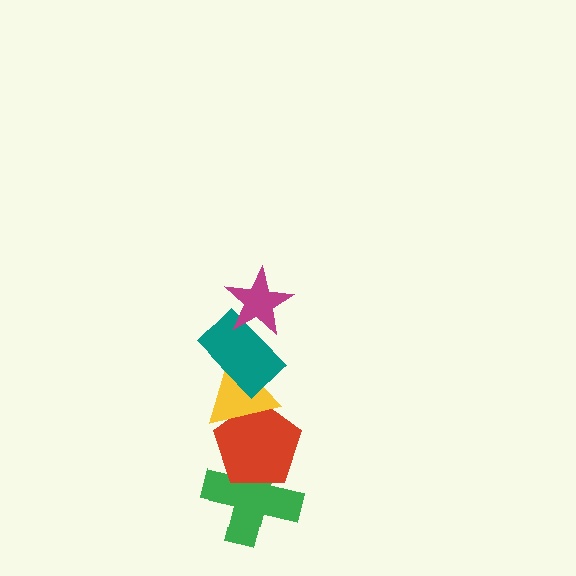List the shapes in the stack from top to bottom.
From top to bottom: the magenta star, the teal rectangle, the yellow triangle, the red pentagon, the green cross.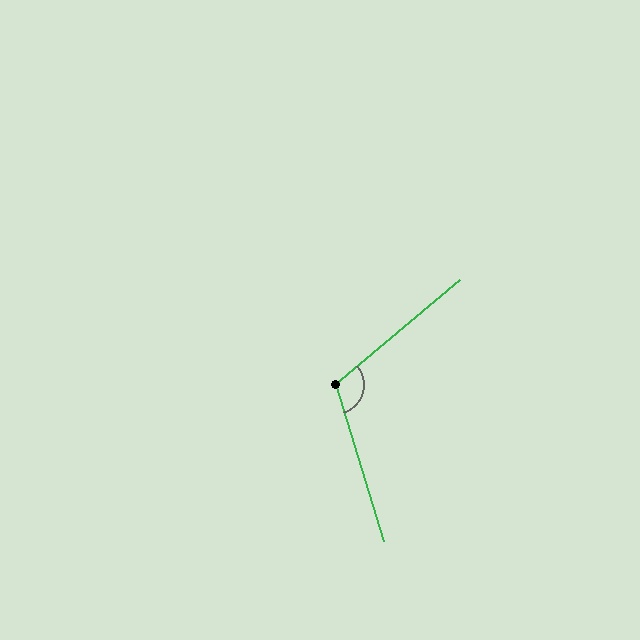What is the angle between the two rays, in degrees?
Approximately 113 degrees.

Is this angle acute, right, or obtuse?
It is obtuse.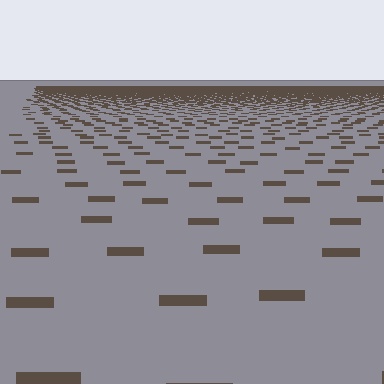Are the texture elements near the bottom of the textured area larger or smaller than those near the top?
Larger. Near the bottom, elements are closer to the viewer and appear at a bigger on-screen size.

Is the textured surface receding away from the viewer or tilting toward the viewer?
The surface is receding away from the viewer. Texture elements get smaller and denser toward the top.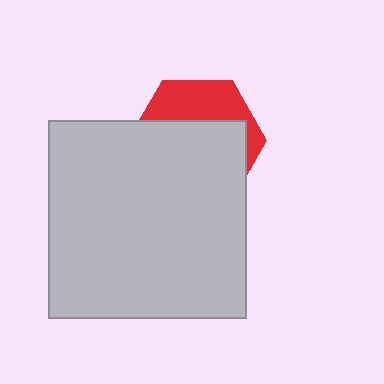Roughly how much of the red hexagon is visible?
A small part of it is visible (roughly 34%).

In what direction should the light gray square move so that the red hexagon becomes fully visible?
The light gray square should move down. That is the shortest direction to clear the overlap and leave the red hexagon fully visible.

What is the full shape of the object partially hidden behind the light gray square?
The partially hidden object is a red hexagon.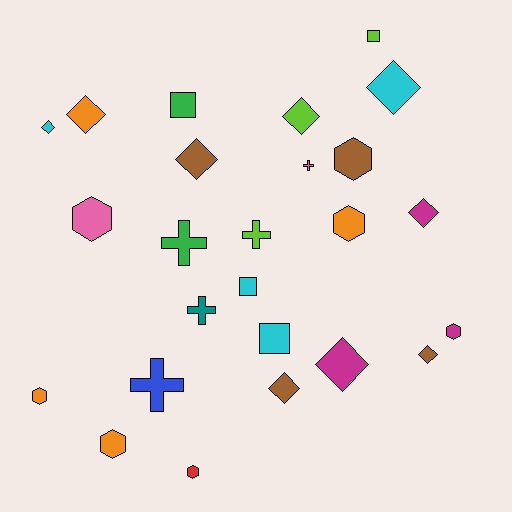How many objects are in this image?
There are 25 objects.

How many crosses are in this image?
There are 5 crosses.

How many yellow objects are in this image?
There are no yellow objects.